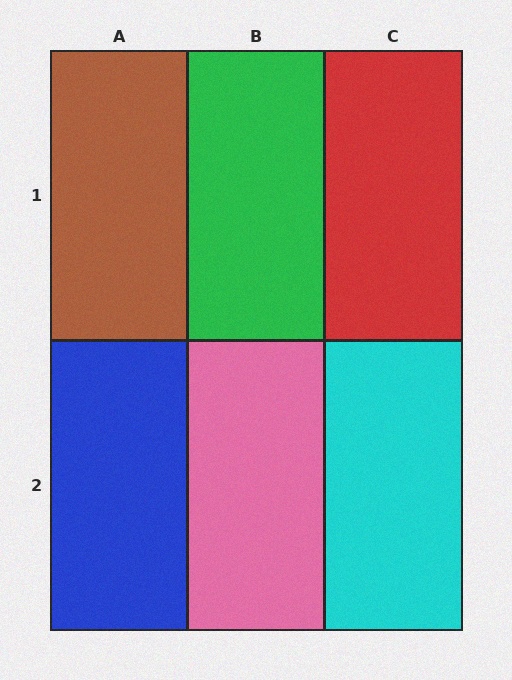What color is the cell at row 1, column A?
Brown.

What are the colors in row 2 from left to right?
Blue, pink, cyan.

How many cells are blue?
1 cell is blue.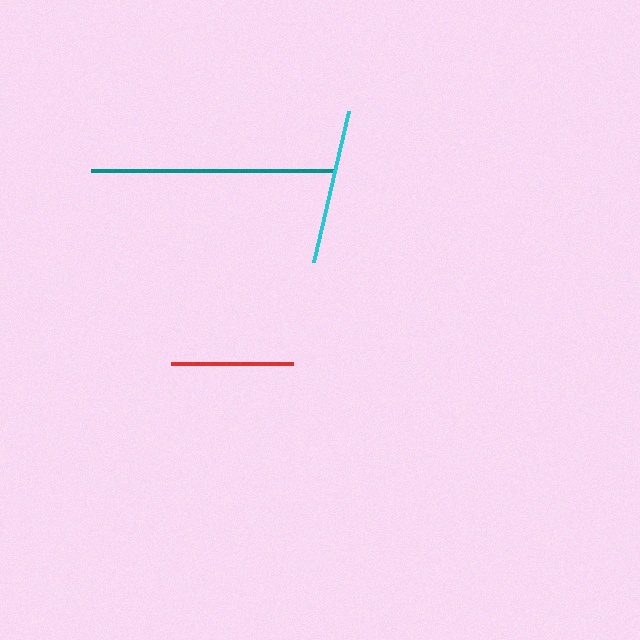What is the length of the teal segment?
The teal segment is approximately 244 pixels long.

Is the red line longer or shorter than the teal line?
The teal line is longer than the red line.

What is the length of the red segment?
The red segment is approximately 122 pixels long.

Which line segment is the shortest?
The red line is the shortest at approximately 122 pixels.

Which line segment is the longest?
The teal line is the longest at approximately 244 pixels.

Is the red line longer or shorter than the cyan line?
The cyan line is longer than the red line.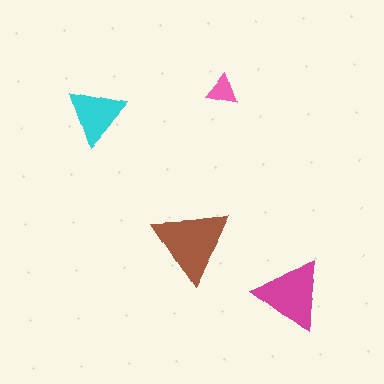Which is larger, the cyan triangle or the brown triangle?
The brown one.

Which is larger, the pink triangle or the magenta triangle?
The magenta one.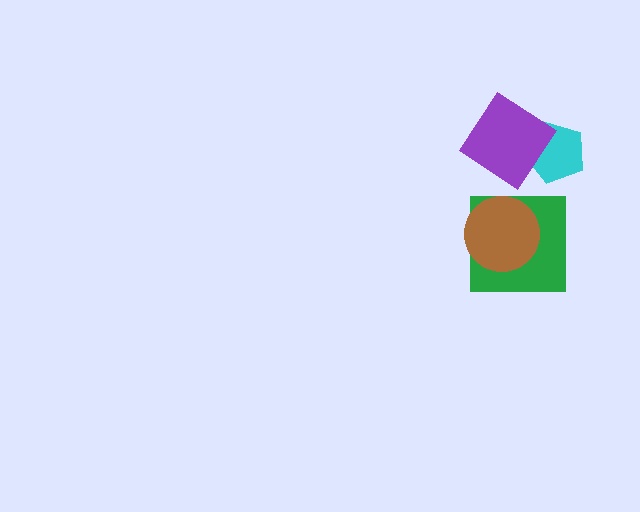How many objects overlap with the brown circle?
1 object overlaps with the brown circle.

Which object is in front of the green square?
The brown circle is in front of the green square.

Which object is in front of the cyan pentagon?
The purple diamond is in front of the cyan pentagon.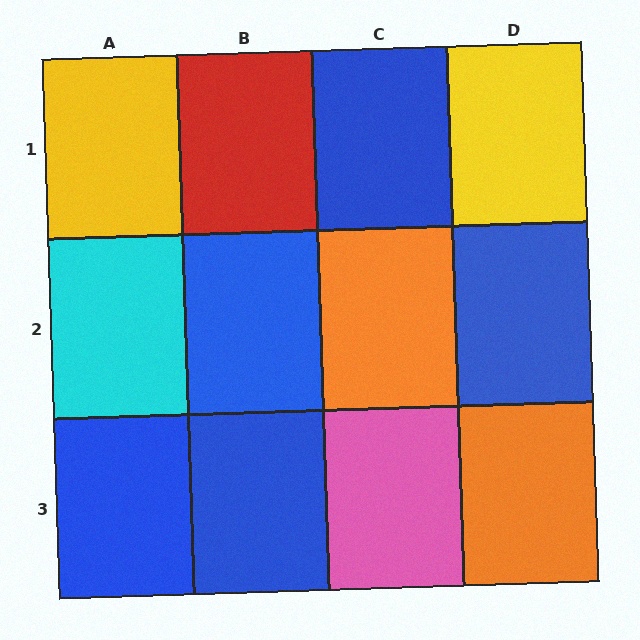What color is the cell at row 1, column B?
Red.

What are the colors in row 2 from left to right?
Cyan, blue, orange, blue.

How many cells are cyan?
1 cell is cyan.